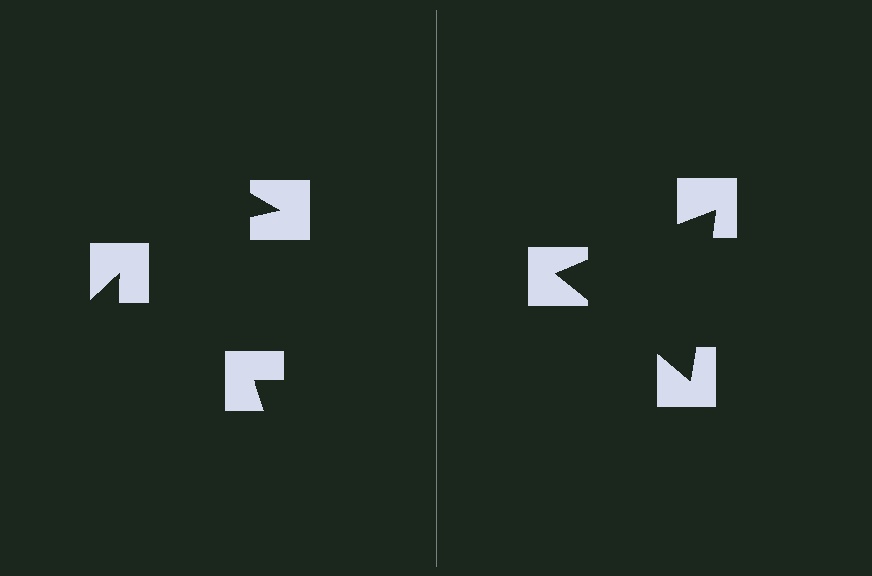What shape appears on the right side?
An illusory triangle.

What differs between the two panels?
The notched squares are positioned identically on both sides; only the wedge orientations differ. On the right they align to a triangle; on the left they are misaligned.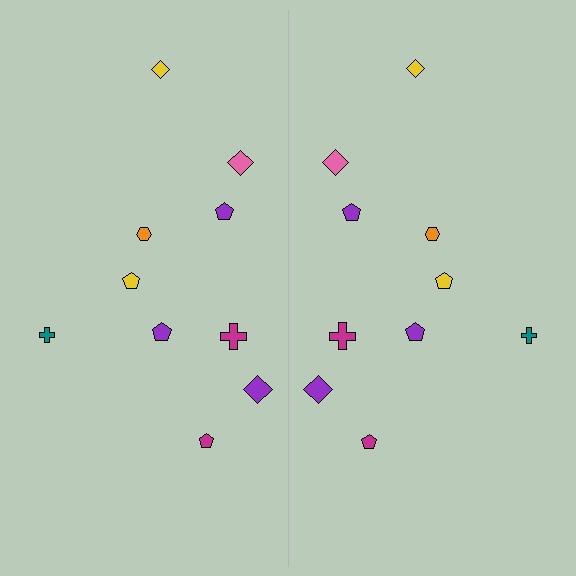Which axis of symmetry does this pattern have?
The pattern has a vertical axis of symmetry running through the center of the image.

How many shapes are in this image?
There are 20 shapes in this image.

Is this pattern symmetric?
Yes, this pattern has bilateral (reflection) symmetry.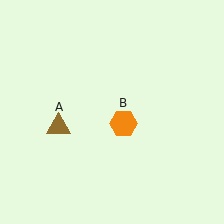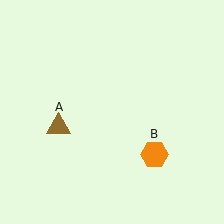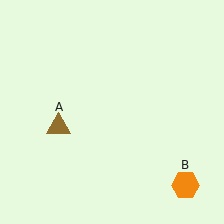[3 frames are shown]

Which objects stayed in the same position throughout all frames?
Brown triangle (object A) remained stationary.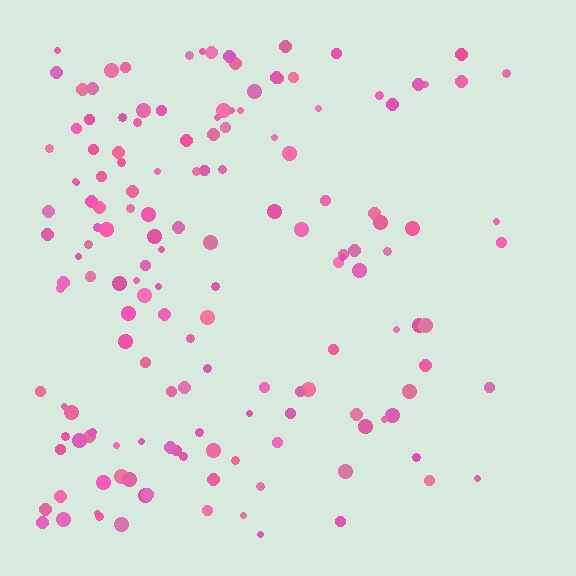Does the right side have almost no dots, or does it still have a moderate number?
Still a moderate number, just noticeably fewer than the left.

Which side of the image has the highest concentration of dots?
The left.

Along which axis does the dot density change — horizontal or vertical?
Horizontal.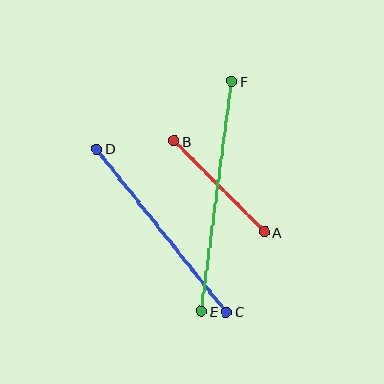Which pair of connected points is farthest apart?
Points E and F are farthest apart.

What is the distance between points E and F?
The distance is approximately 232 pixels.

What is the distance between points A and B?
The distance is approximately 128 pixels.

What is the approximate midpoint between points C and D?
The midpoint is at approximately (161, 231) pixels.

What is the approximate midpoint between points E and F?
The midpoint is at approximately (217, 196) pixels.